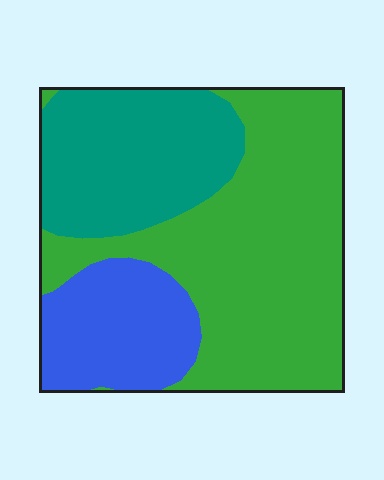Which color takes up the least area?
Blue, at roughly 20%.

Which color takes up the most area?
Green, at roughly 50%.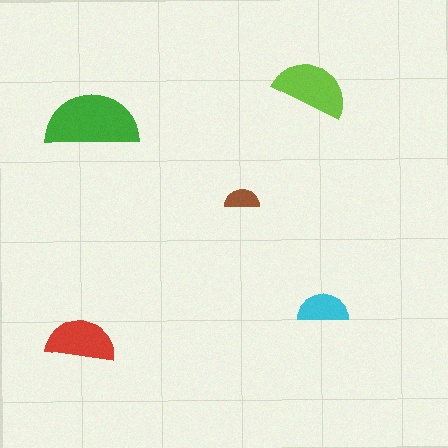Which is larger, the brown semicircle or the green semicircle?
The green one.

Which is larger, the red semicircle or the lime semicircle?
The lime one.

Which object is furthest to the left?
The red semicircle is leftmost.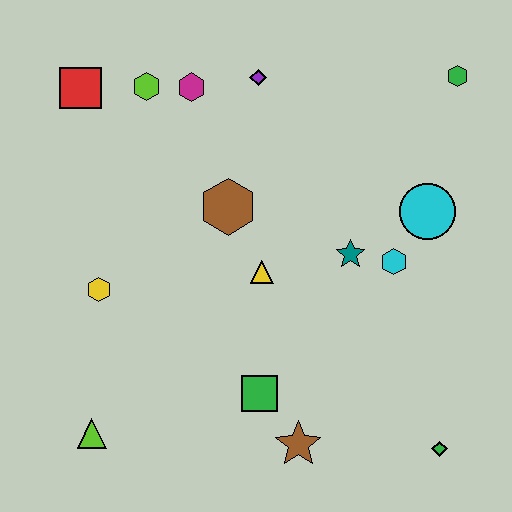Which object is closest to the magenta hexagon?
The lime hexagon is closest to the magenta hexagon.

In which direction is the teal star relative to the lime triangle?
The teal star is to the right of the lime triangle.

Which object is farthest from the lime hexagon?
The green diamond is farthest from the lime hexagon.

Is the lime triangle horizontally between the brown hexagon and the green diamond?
No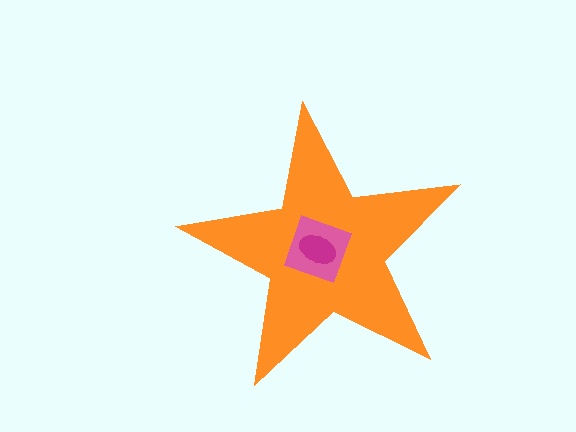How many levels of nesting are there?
3.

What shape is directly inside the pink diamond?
The magenta ellipse.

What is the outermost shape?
The orange star.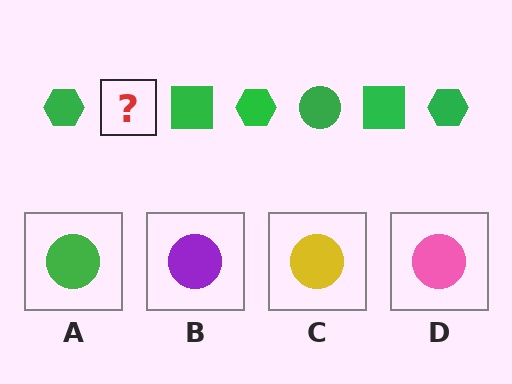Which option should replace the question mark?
Option A.